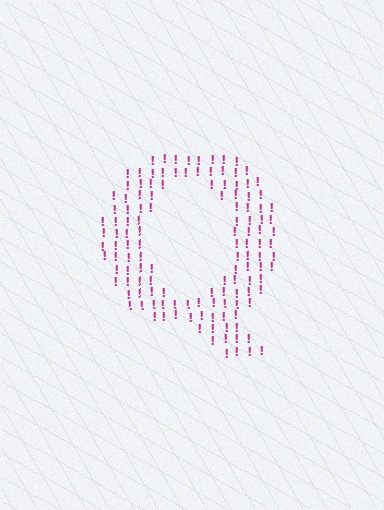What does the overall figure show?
The overall figure shows the letter Q.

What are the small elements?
The small elements are exclamation marks.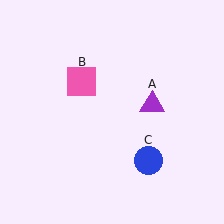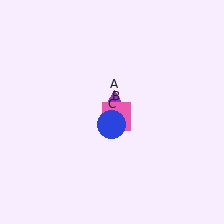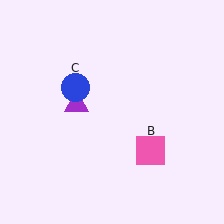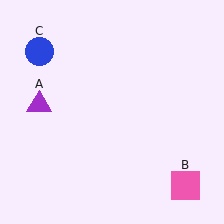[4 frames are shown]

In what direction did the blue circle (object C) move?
The blue circle (object C) moved up and to the left.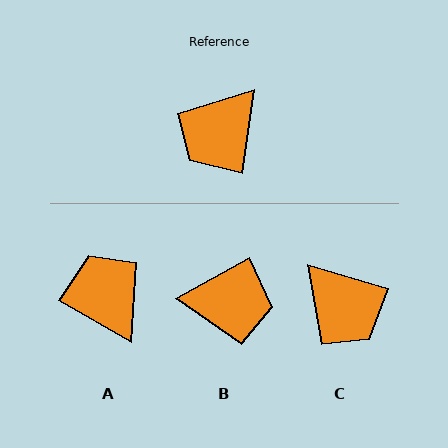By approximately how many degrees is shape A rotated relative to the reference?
Approximately 111 degrees clockwise.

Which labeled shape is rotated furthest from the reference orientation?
B, about 127 degrees away.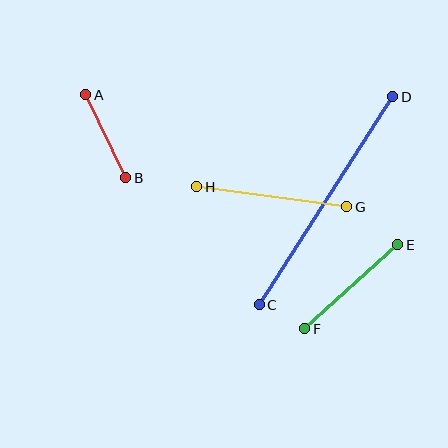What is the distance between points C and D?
The distance is approximately 247 pixels.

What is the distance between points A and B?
The distance is approximately 92 pixels.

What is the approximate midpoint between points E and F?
The midpoint is at approximately (351, 287) pixels.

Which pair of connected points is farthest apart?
Points C and D are farthest apart.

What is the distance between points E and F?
The distance is approximately 125 pixels.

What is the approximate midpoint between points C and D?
The midpoint is at approximately (326, 201) pixels.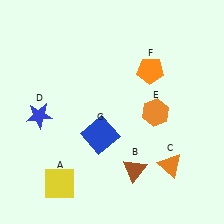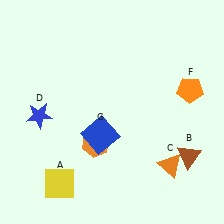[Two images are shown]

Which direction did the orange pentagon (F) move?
The orange pentagon (F) moved right.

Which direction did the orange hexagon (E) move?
The orange hexagon (E) moved left.